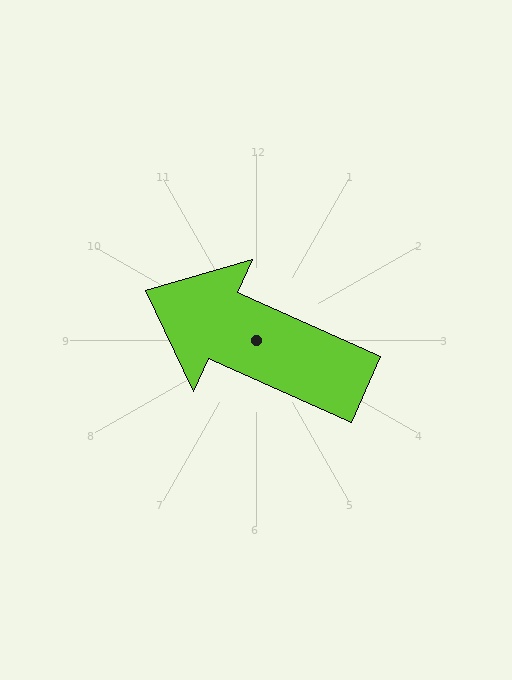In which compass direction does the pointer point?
Northwest.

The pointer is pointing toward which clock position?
Roughly 10 o'clock.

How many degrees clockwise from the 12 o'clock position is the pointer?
Approximately 294 degrees.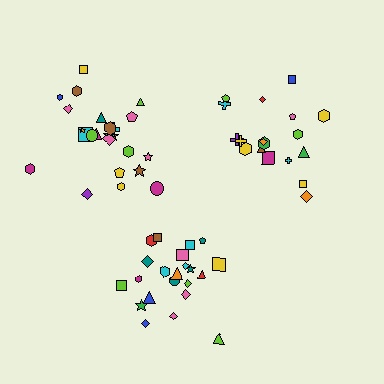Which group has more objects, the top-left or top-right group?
The top-left group.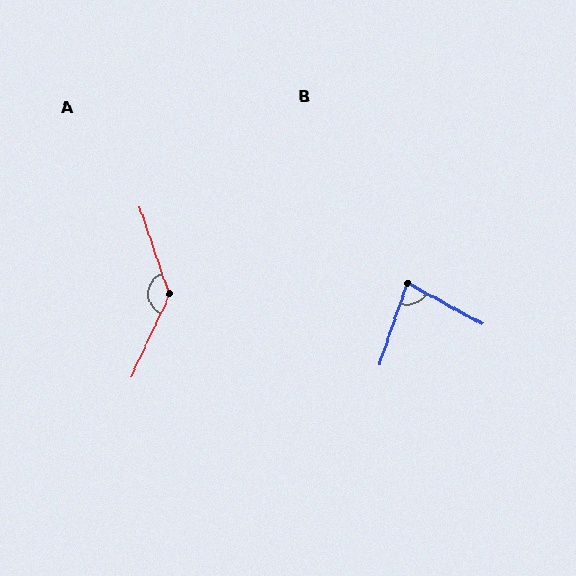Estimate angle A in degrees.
Approximately 136 degrees.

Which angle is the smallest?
B, at approximately 81 degrees.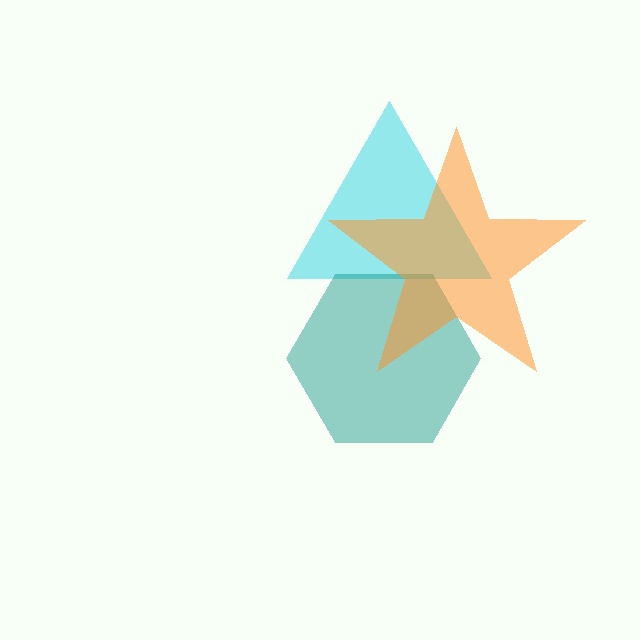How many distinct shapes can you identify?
There are 3 distinct shapes: a cyan triangle, a teal hexagon, an orange star.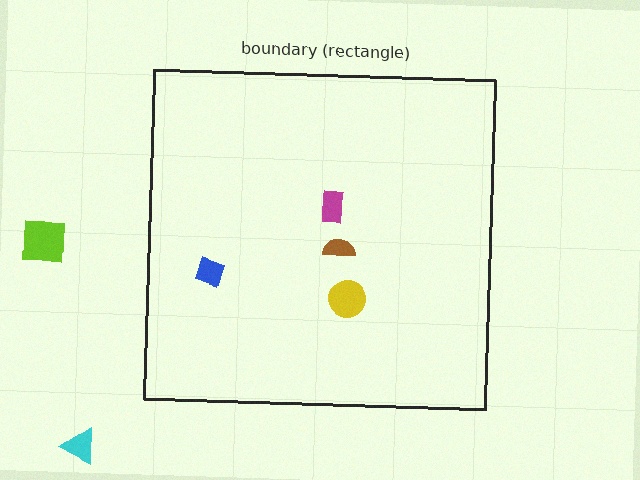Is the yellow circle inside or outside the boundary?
Inside.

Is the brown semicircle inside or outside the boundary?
Inside.